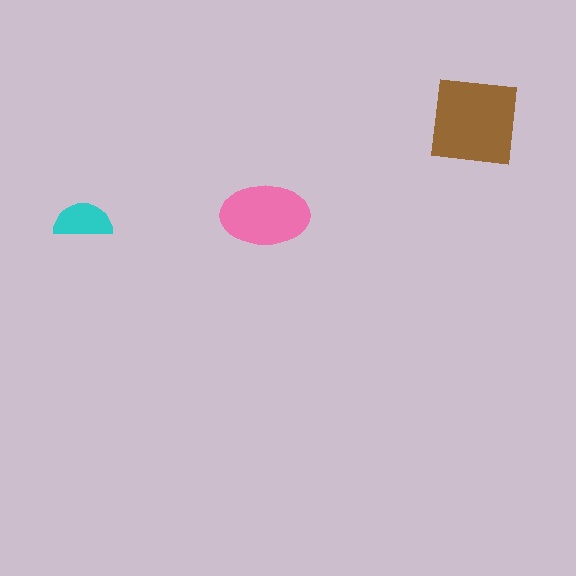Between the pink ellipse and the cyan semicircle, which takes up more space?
The pink ellipse.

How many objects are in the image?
There are 3 objects in the image.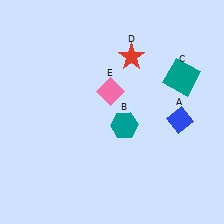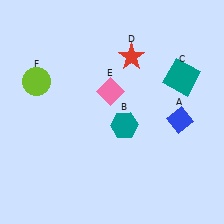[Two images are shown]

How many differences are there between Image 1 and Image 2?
There is 1 difference between the two images.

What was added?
A lime circle (F) was added in Image 2.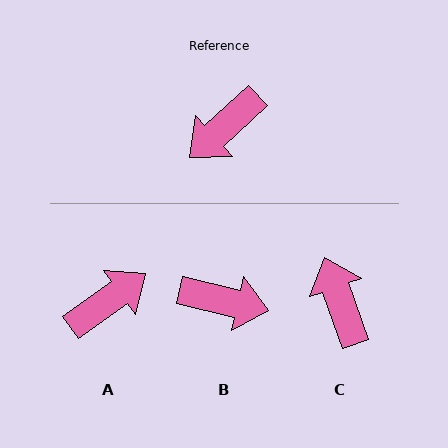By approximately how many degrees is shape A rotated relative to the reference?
Approximately 173 degrees counter-clockwise.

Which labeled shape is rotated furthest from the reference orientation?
A, about 173 degrees away.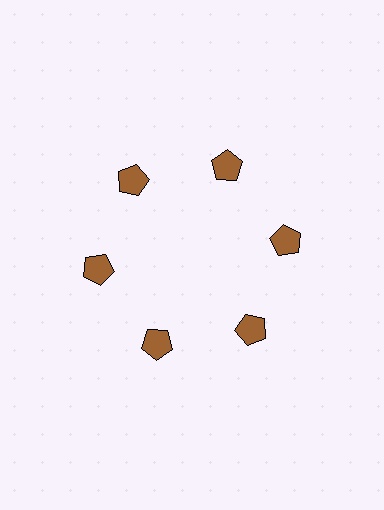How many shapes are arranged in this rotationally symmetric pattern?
There are 6 shapes, arranged in 6 groups of 1.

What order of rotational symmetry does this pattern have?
This pattern has 6-fold rotational symmetry.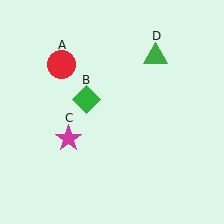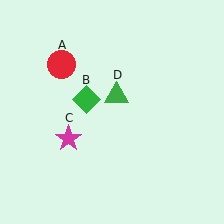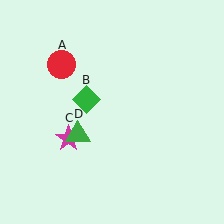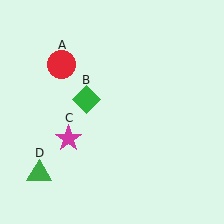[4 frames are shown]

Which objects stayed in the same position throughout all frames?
Red circle (object A) and green diamond (object B) and magenta star (object C) remained stationary.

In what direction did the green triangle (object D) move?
The green triangle (object D) moved down and to the left.